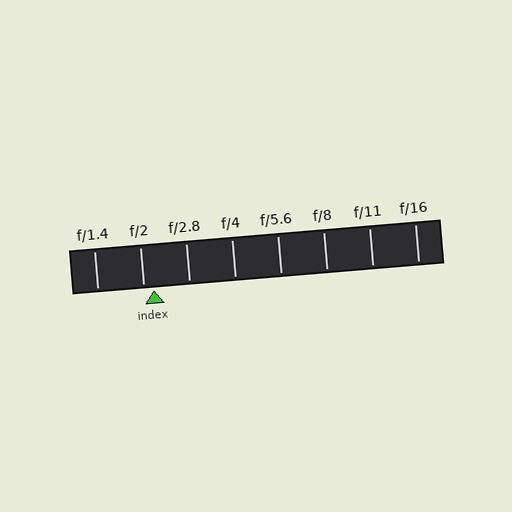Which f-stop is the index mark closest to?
The index mark is closest to f/2.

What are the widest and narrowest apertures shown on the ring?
The widest aperture shown is f/1.4 and the narrowest is f/16.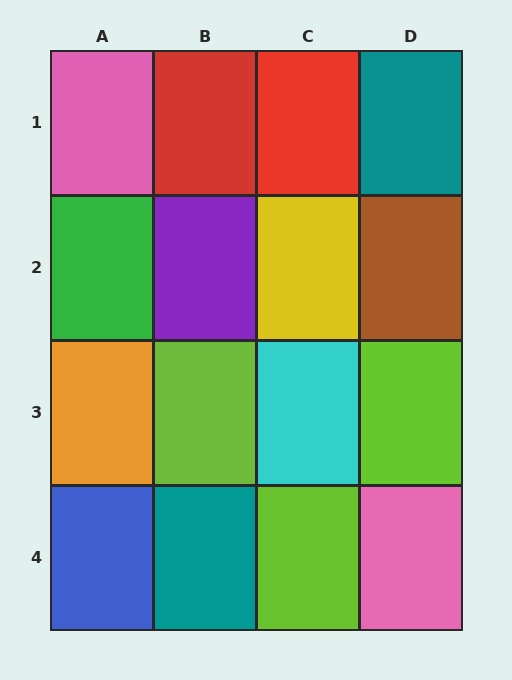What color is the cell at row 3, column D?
Lime.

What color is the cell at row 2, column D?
Brown.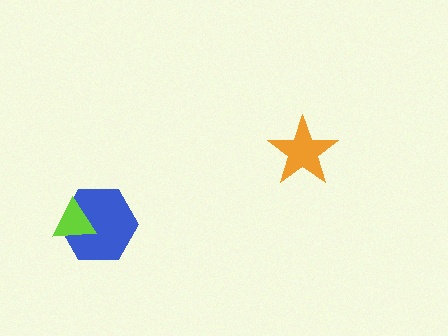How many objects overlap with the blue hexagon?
1 object overlaps with the blue hexagon.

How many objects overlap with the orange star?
0 objects overlap with the orange star.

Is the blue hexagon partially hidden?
Yes, it is partially covered by another shape.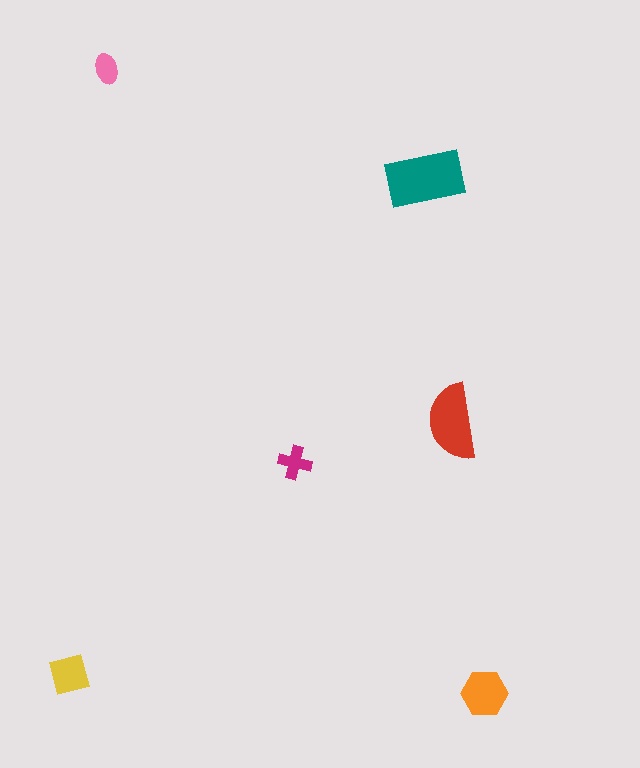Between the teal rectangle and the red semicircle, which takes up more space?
The teal rectangle.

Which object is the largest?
The teal rectangle.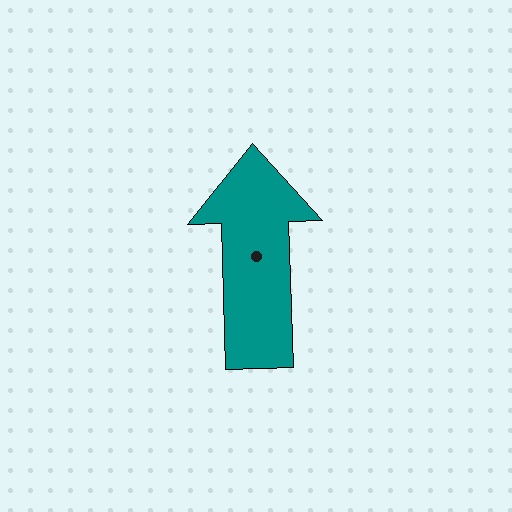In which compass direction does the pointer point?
North.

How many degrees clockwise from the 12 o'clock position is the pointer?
Approximately 358 degrees.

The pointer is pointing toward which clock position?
Roughly 12 o'clock.